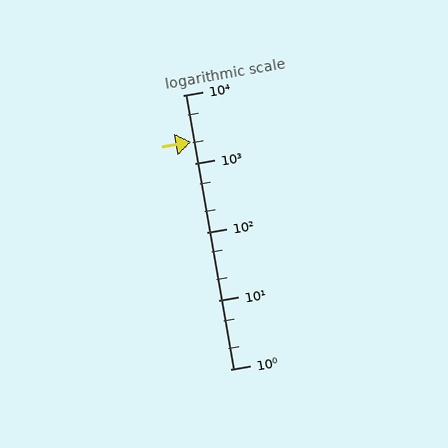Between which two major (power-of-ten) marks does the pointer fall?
The pointer is between 1000 and 10000.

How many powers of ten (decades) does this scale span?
The scale spans 4 decades, from 1 to 10000.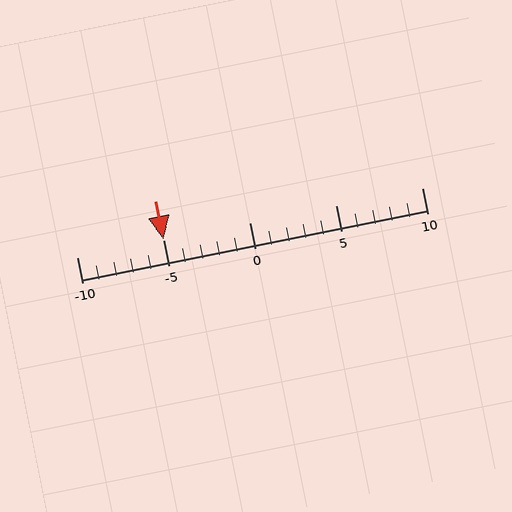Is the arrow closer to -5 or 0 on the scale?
The arrow is closer to -5.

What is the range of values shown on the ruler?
The ruler shows values from -10 to 10.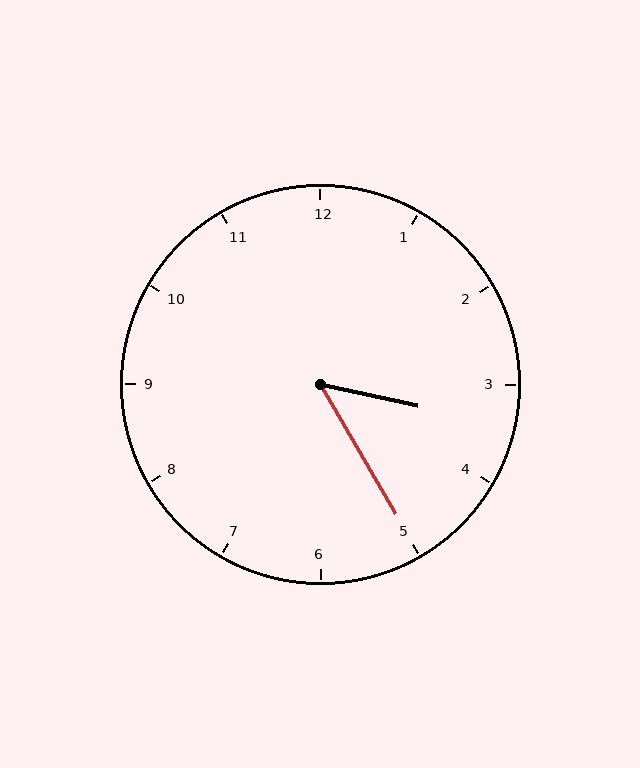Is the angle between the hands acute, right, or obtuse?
It is acute.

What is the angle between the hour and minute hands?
Approximately 48 degrees.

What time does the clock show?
3:25.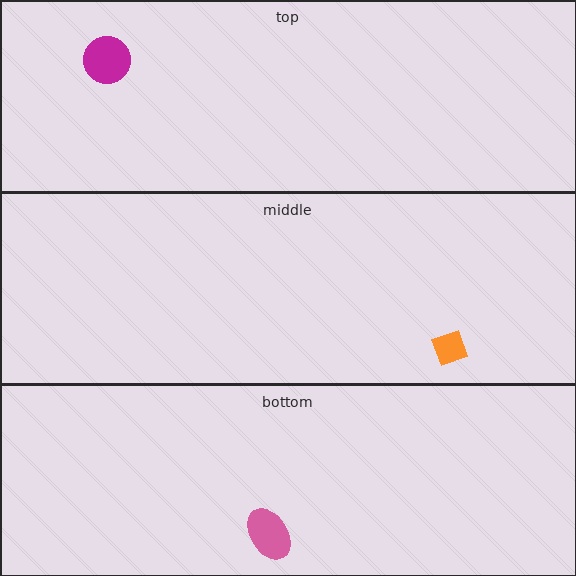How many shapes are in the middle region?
1.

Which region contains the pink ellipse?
The bottom region.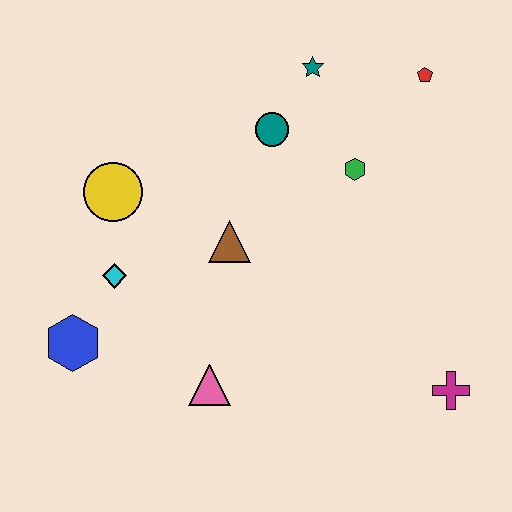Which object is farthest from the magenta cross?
The yellow circle is farthest from the magenta cross.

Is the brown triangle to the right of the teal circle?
No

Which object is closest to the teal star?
The teal circle is closest to the teal star.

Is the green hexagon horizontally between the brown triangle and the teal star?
No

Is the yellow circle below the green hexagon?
Yes